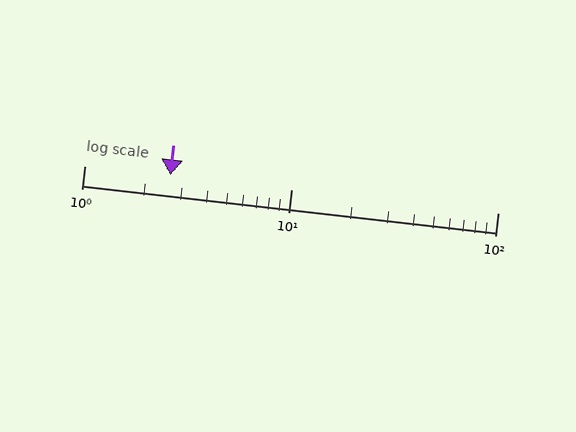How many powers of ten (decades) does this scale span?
The scale spans 2 decades, from 1 to 100.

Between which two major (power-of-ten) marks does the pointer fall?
The pointer is between 1 and 10.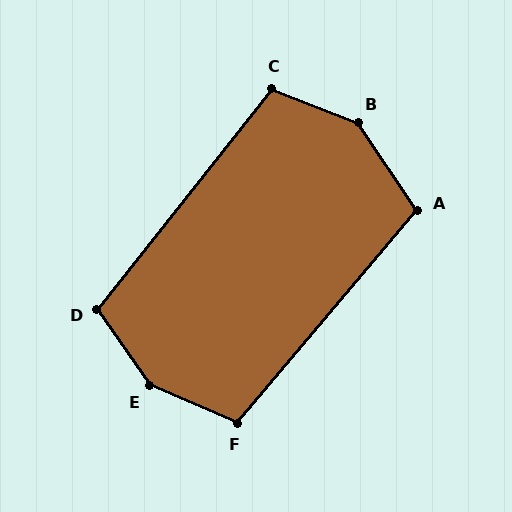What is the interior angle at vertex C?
Approximately 107 degrees (obtuse).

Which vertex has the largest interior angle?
E, at approximately 147 degrees.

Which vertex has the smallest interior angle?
A, at approximately 106 degrees.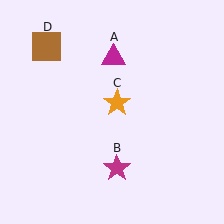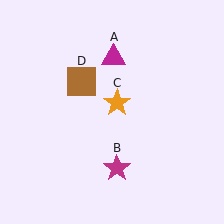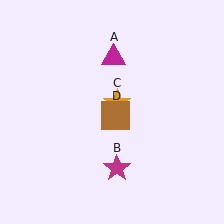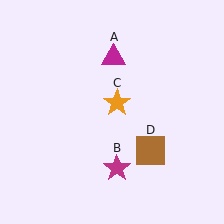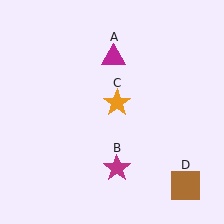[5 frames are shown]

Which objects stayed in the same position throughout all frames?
Magenta triangle (object A) and magenta star (object B) and orange star (object C) remained stationary.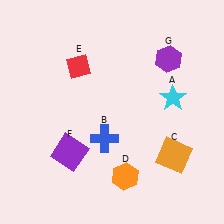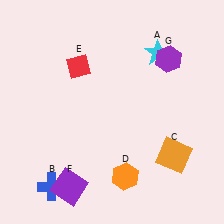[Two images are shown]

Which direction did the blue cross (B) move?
The blue cross (B) moved left.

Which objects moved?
The objects that moved are: the cyan star (A), the blue cross (B), the purple square (F).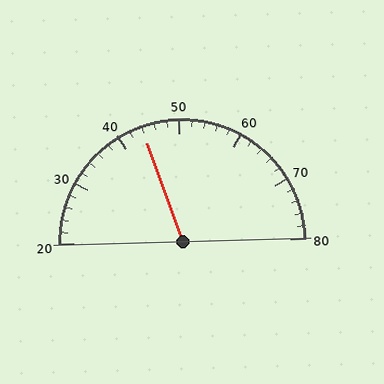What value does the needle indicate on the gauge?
The needle indicates approximately 44.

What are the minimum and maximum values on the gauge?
The gauge ranges from 20 to 80.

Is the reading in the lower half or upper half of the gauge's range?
The reading is in the lower half of the range (20 to 80).